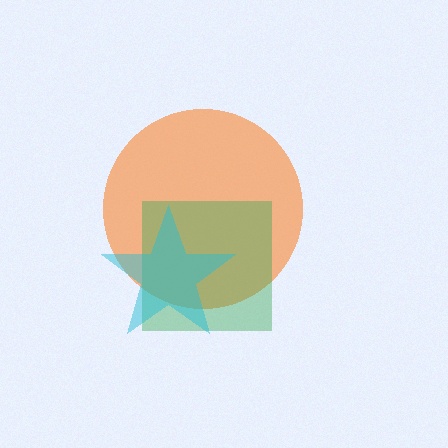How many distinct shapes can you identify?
There are 3 distinct shapes: an orange circle, a green square, a cyan star.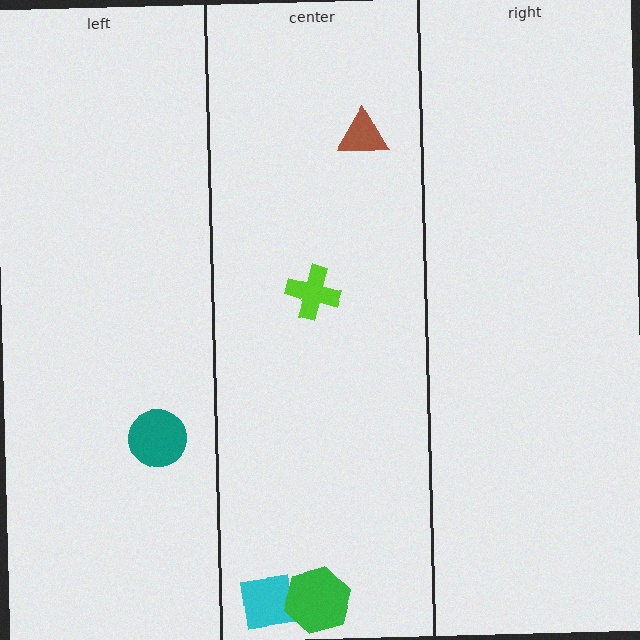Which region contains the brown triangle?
The center region.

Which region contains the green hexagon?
The center region.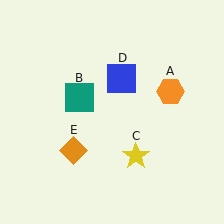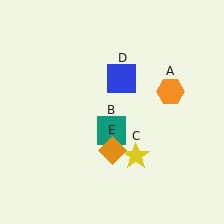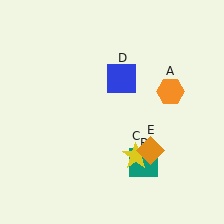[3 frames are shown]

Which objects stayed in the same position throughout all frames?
Orange hexagon (object A) and yellow star (object C) and blue square (object D) remained stationary.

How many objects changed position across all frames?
2 objects changed position: teal square (object B), orange diamond (object E).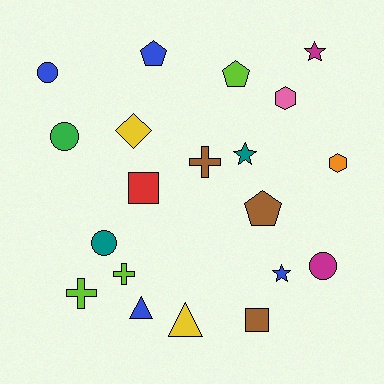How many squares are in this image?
There are 2 squares.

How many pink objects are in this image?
There is 1 pink object.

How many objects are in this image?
There are 20 objects.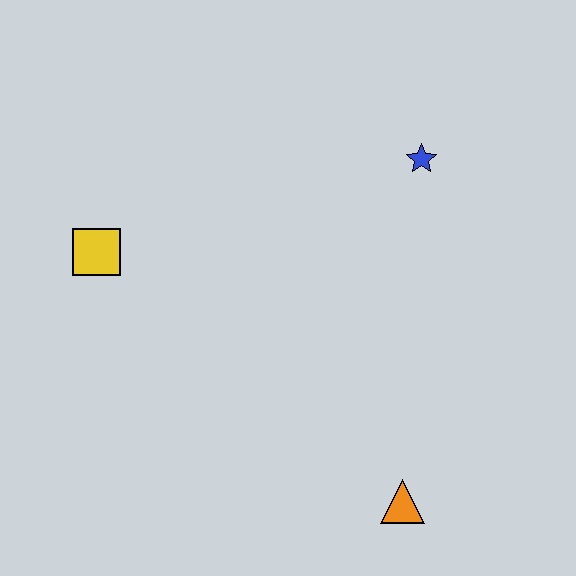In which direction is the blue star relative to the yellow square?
The blue star is to the right of the yellow square.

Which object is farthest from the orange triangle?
The yellow square is farthest from the orange triangle.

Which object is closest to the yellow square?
The blue star is closest to the yellow square.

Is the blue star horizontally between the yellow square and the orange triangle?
No